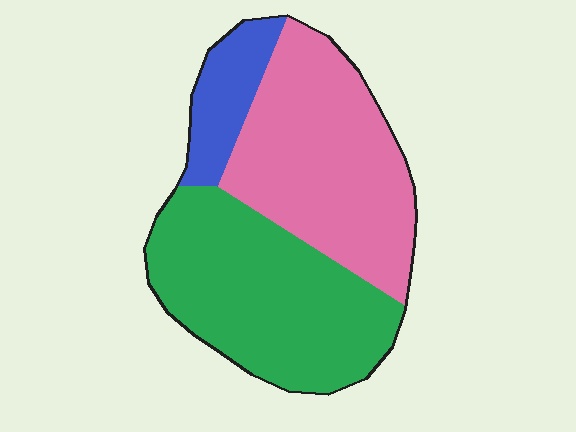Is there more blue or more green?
Green.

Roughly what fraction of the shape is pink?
Pink takes up about two fifths (2/5) of the shape.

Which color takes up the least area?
Blue, at roughly 10%.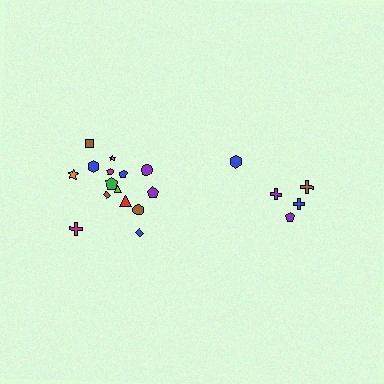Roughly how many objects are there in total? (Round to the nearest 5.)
Roughly 20 objects in total.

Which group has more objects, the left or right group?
The left group.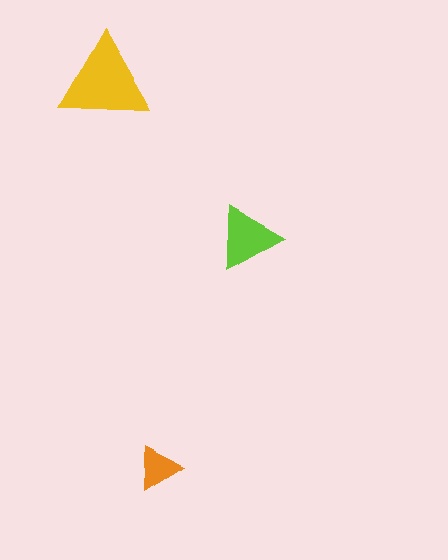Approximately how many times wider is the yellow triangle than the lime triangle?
About 1.5 times wider.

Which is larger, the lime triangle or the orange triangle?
The lime one.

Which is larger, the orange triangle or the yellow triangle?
The yellow one.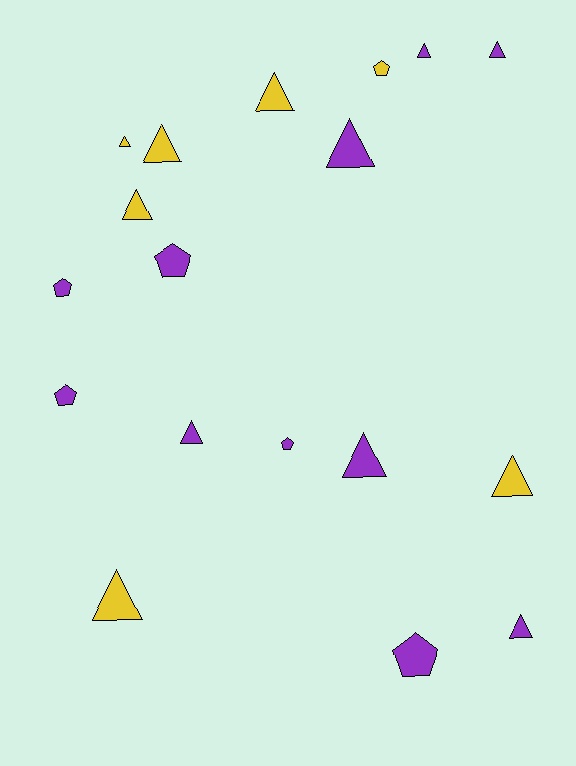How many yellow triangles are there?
There are 6 yellow triangles.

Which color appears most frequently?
Purple, with 11 objects.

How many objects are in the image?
There are 18 objects.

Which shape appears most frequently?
Triangle, with 12 objects.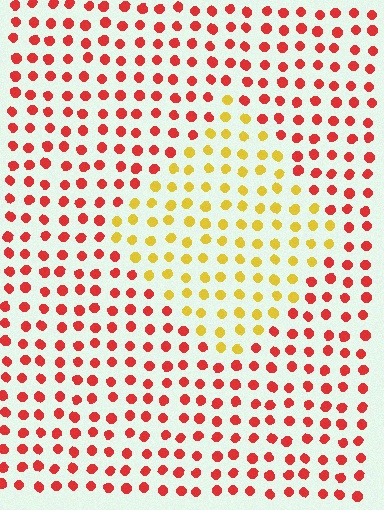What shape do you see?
I see a diamond.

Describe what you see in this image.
The image is filled with small red elements in a uniform arrangement. A diamond-shaped region is visible where the elements are tinted to a slightly different hue, forming a subtle color boundary.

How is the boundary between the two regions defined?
The boundary is defined purely by a slight shift in hue (about 52 degrees). Spacing, size, and orientation are identical on both sides.